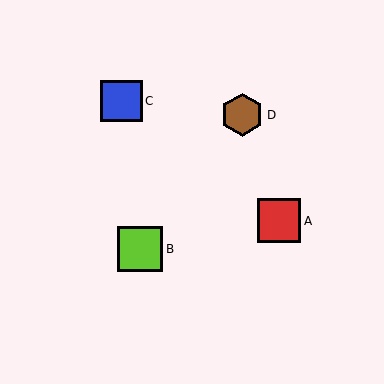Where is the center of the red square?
The center of the red square is at (279, 221).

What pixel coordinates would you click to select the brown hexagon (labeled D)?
Click at (242, 115) to select the brown hexagon D.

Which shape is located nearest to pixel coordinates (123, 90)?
The blue square (labeled C) at (122, 101) is nearest to that location.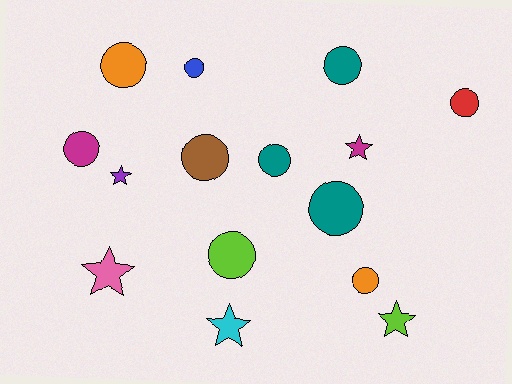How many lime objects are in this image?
There are 2 lime objects.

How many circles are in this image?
There are 10 circles.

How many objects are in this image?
There are 15 objects.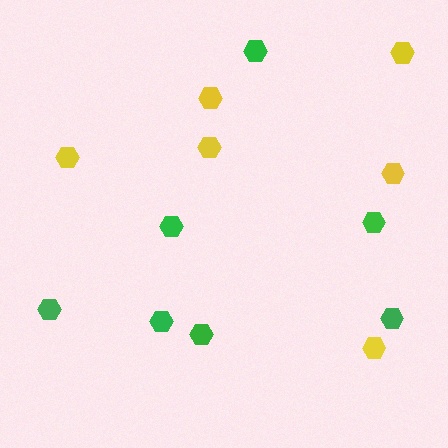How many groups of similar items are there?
There are 2 groups: one group of yellow hexagons (6) and one group of green hexagons (7).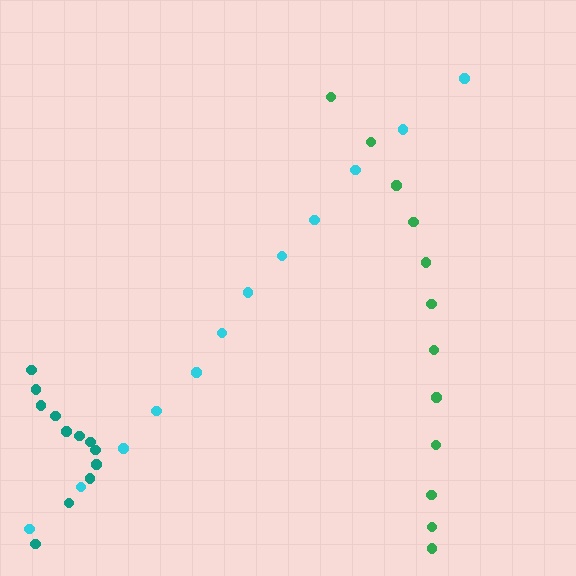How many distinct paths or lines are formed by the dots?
There are 3 distinct paths.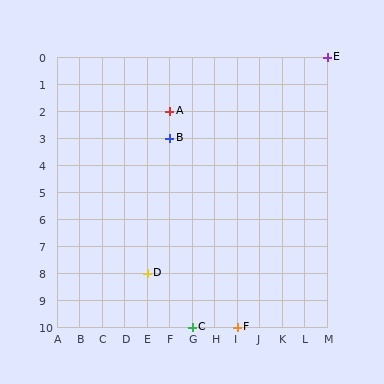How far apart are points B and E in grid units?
Points B and E are 7 columns and 3 rows apart (about 7.6 grid units diagonally).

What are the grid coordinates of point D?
Point D is at grid coordinates (E, 8).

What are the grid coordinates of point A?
Point A is at grid coordinates (F, 2).